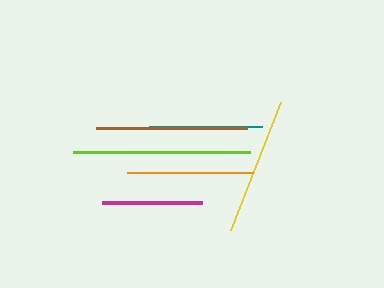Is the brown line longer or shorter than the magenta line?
The brown line is longer than the magenta line.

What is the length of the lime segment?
The lime segment is approximately 177 pixels long.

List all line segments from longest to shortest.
From longest to shortest: lime, brown, yellow, orange, teal, magenta.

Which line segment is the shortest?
The magenta line is the shortest at approximately 101 pixels.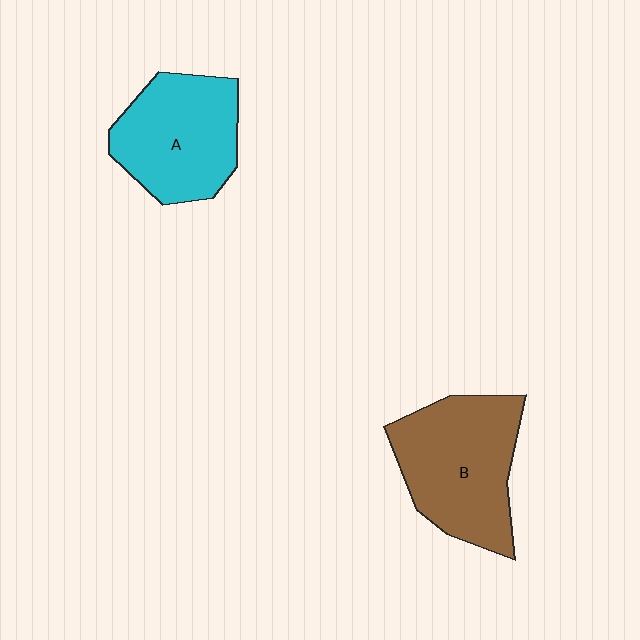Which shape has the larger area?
Shape B (brown).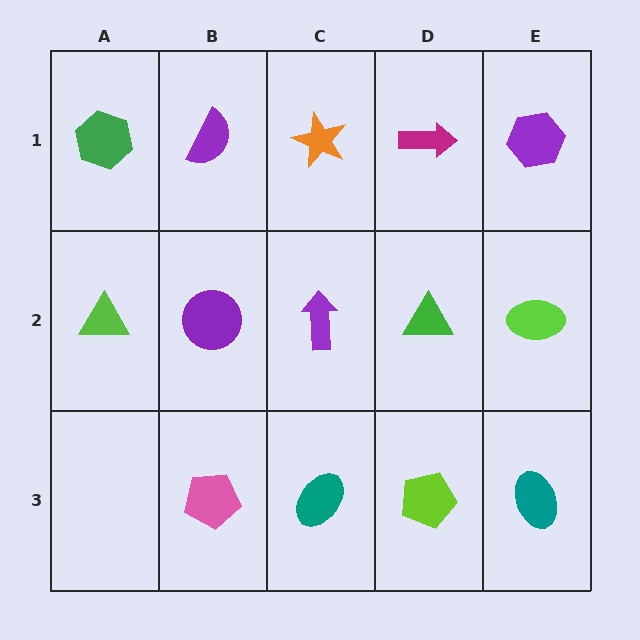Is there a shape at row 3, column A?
No, that cell is empty.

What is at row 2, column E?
A lime ellipse.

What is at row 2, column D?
A green triangle.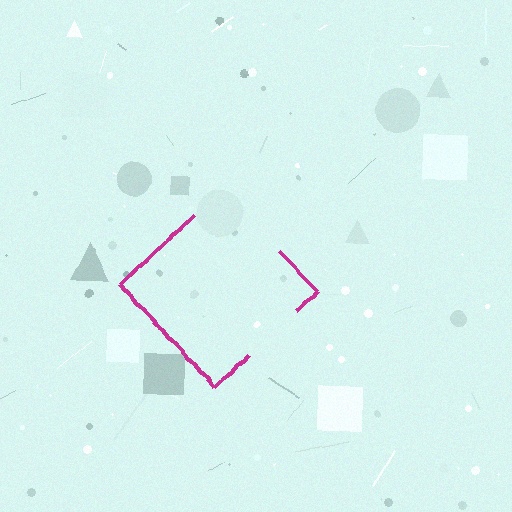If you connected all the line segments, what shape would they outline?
They would outline a diamond.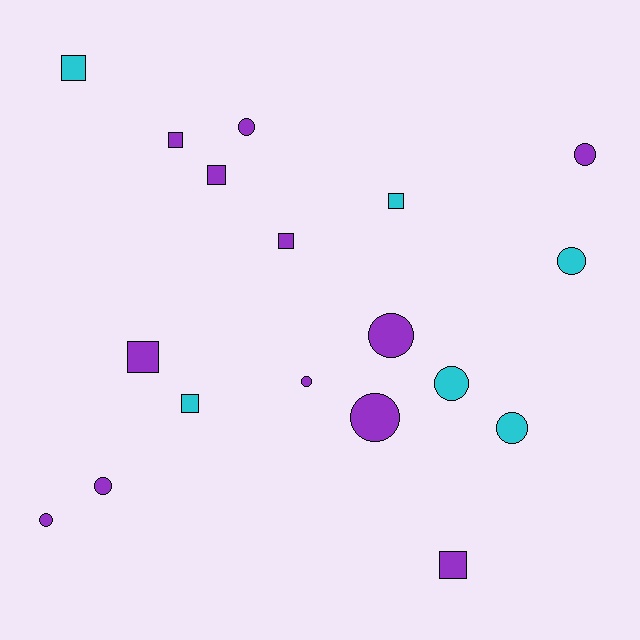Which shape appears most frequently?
Circle, with 10 objects.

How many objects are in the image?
There are 18 objects.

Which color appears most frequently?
Purple, with 12 objects.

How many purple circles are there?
There are 7 purple circles.